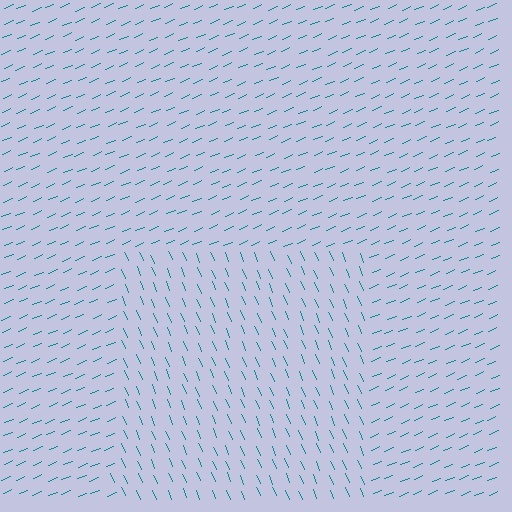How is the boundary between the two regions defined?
The boundary is defined purely by a change in line orientation (approximately 90 degrees difference). All lines are the same color and thickness.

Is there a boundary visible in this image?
Yes, there is a texture boundary formed by a change in line orientation.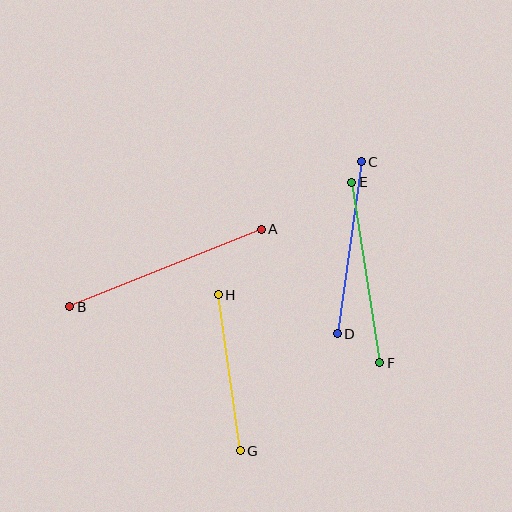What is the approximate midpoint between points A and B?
The midpoint is at approximately (165, 268) pixels.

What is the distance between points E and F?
The distance is approximately 183 pixels.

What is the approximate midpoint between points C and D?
The midpoint is at approximately (349, 248) pixels.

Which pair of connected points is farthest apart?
Points A and B are farthest apart.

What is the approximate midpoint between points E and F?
The midpoint is at approximately (366, 273) pixels.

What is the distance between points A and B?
The distance is approximately 207 pixels.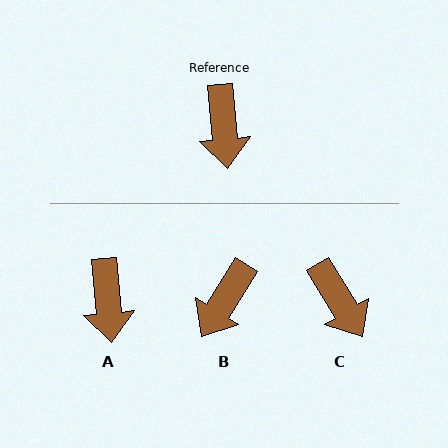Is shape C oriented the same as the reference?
No, it is off by about 26 degrees.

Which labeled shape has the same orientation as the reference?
A.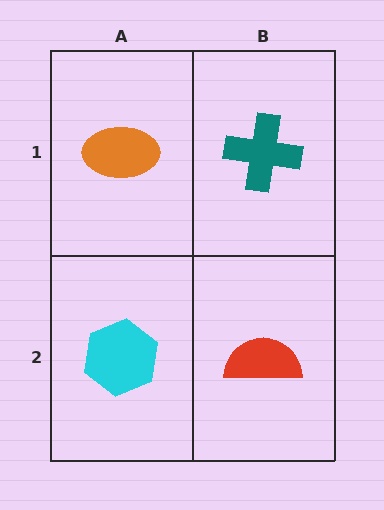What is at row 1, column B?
A teal cross.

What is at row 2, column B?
A red semicircle.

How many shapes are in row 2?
2 shapes.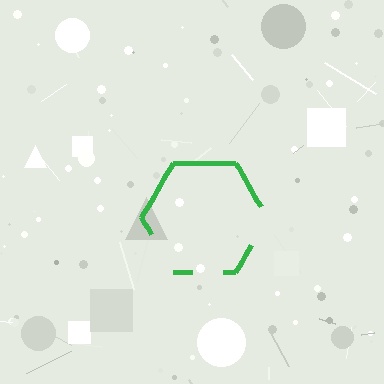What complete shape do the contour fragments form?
The contour fragments form a hexagon.